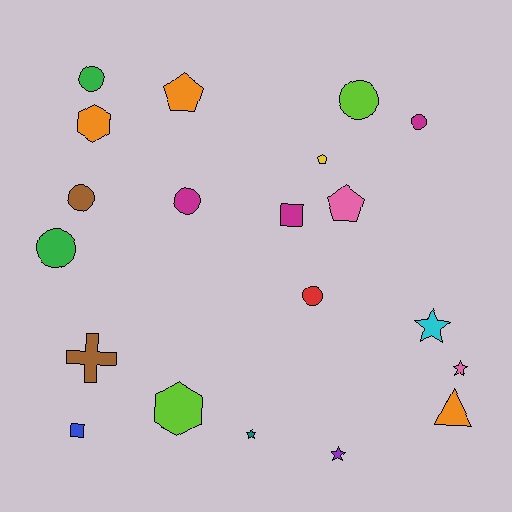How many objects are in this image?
There are 20 objects.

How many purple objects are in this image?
There is 1 purple object.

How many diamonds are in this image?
There are no diamonds.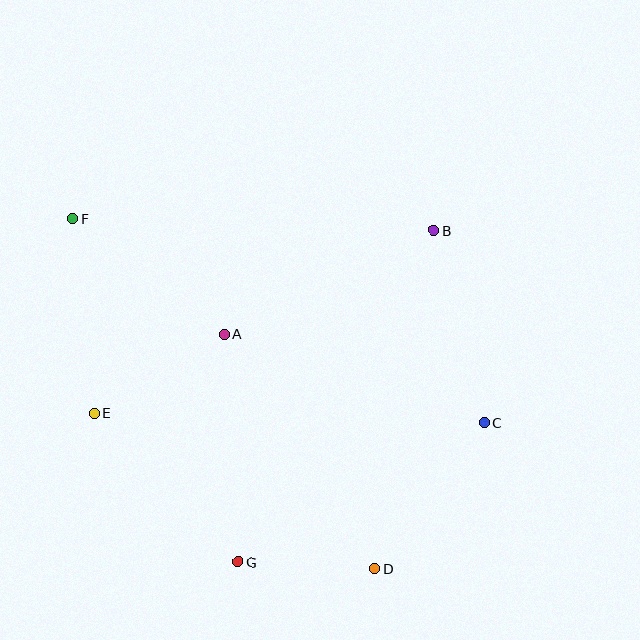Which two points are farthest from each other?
Points D and F are farthest from each other.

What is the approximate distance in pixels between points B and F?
The distance between B and F is approximately 361 pixels.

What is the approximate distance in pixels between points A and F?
The distance between A and F is approximately 190 pixels.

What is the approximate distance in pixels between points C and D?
The distance between C and D is approximately 182 pixels.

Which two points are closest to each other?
Points D and G are closest to each other.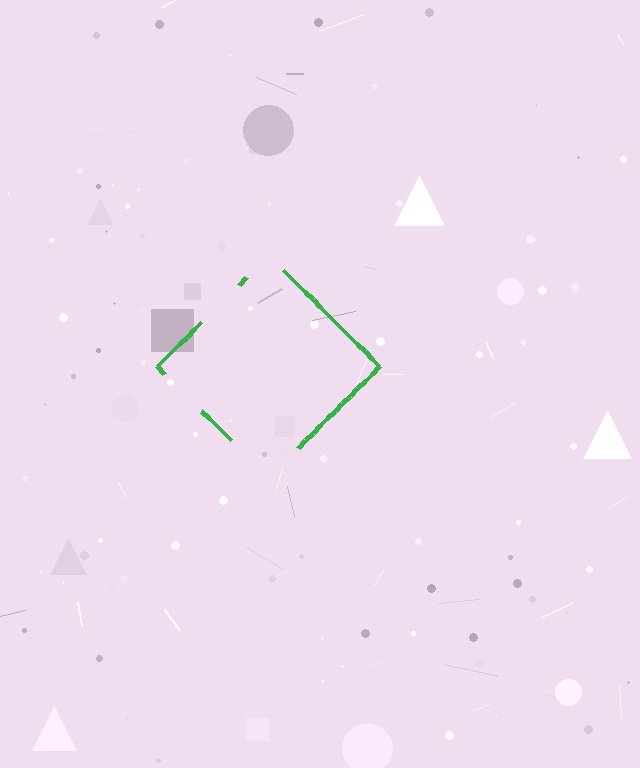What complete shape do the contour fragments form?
The contour fragments form a diamond.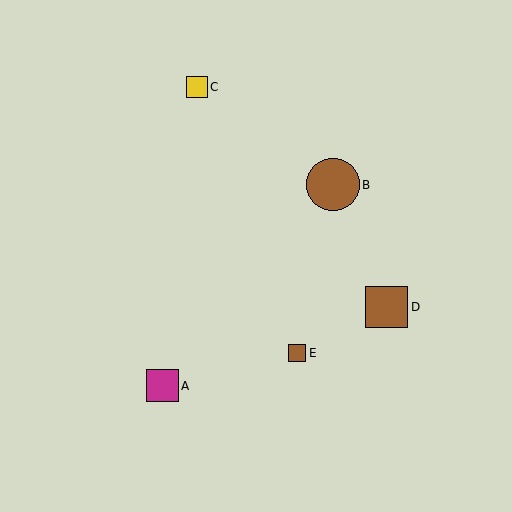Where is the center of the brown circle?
The center of the brown circle is at (333, 185).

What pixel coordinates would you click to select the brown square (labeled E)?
Click at (297, 353) to select the brown square E.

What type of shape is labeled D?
Shape D is a brown square.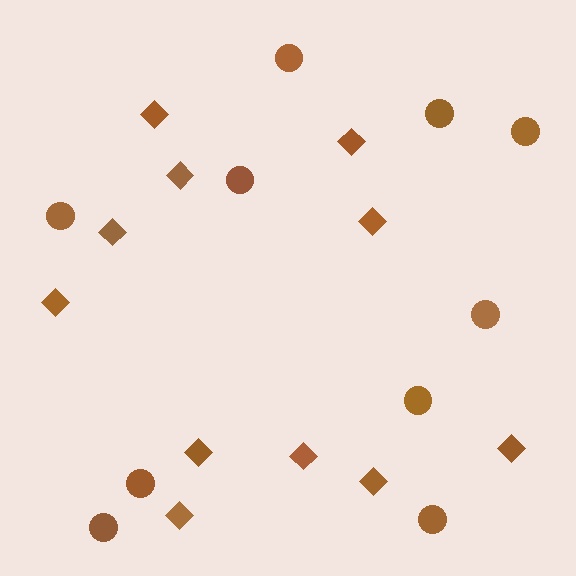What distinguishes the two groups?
There are 2 groups: one group of circles (10) and one group of diamonds (11).